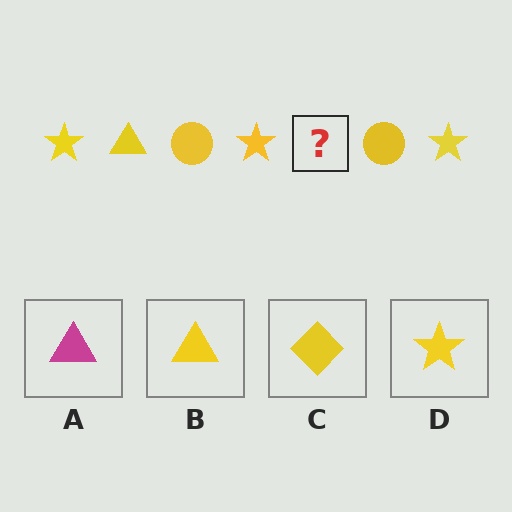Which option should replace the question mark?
Option B.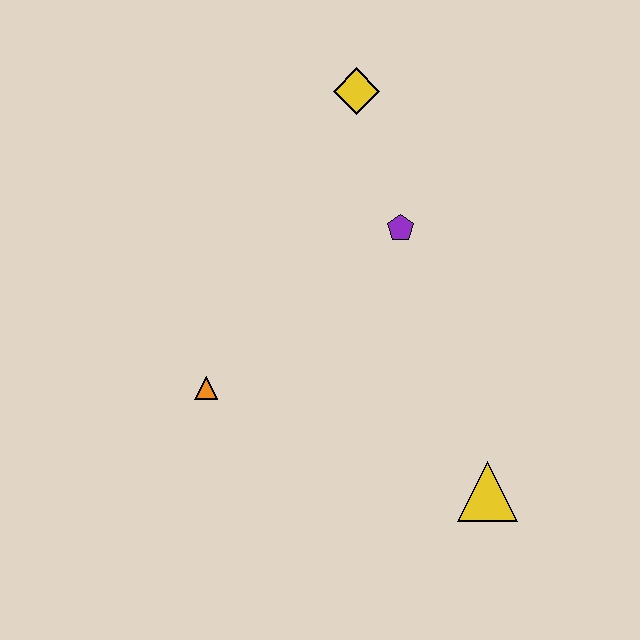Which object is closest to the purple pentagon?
The yellow diamond is closest to the purple pentagon.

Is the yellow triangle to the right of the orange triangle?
Yes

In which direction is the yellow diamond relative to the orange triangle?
The yellow diamond is above the orange triangle.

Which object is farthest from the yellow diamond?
The yellow triangle is farthest from the yellow diamond.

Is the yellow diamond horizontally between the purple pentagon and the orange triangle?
Yes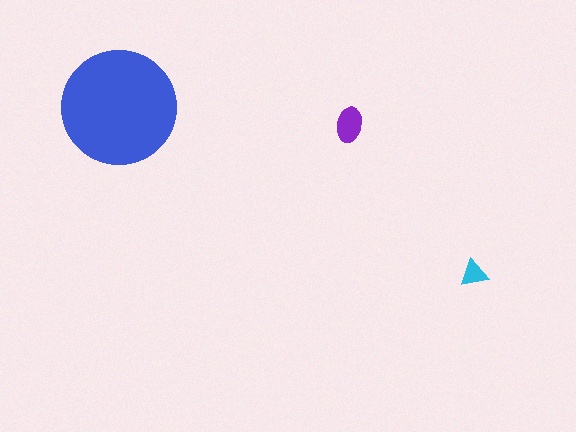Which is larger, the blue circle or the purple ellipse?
The blue circle.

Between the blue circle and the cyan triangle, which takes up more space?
The blue circle.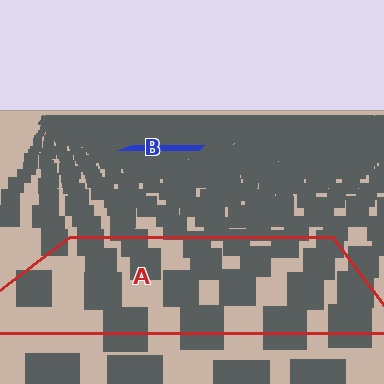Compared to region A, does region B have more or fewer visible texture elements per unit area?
Region B has more texture elements per unit area — they are packed more densely because it is farther away.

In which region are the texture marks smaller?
The texture marks are smaller in region B, because it is farther away.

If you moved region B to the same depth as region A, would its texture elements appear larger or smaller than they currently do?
They would appear larger. At a closer depth, the same texture elements are projected at a bigger on-screen size.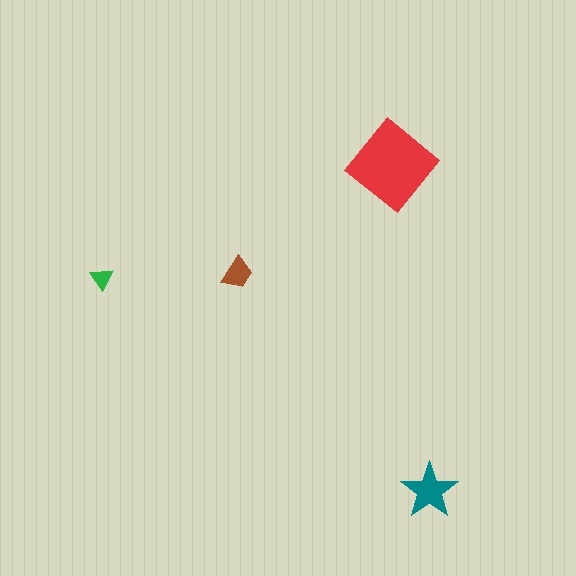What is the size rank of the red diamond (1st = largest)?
1st.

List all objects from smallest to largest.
The green triangle, the brown trapezoid, the teal star, the red diamond.